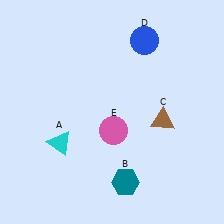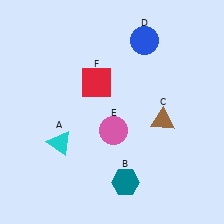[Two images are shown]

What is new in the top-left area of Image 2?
A red square (F) was added in the top-left area of Image 2.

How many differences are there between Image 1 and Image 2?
There is 1 difference between the two images.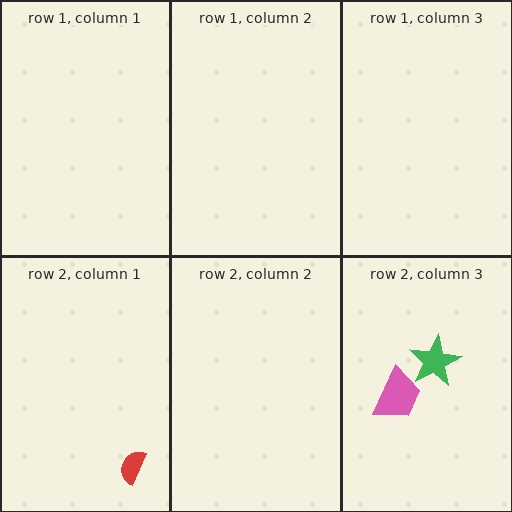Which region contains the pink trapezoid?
The row 2, column 3 region.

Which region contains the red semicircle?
The row 2, column 1 region.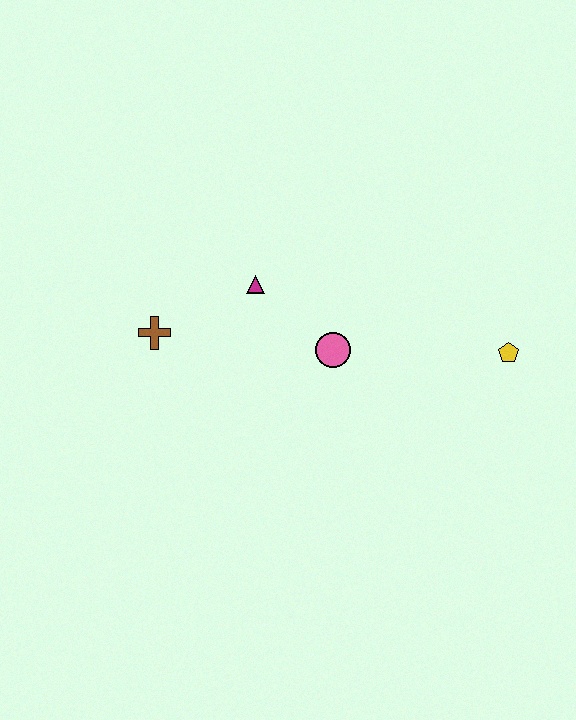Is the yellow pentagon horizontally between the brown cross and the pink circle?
No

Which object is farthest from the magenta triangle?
The yellow pentagon is farthest from the magenta triangle.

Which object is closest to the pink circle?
The magenta triangle is closest to the pink circle.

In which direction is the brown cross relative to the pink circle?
The brown cross is to the left of the pink circle.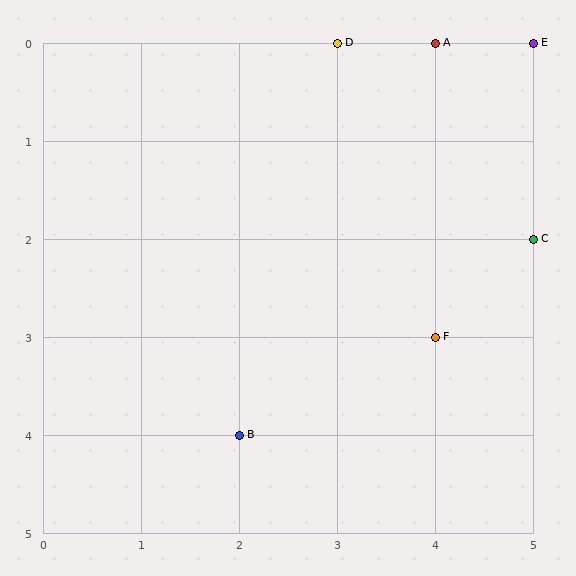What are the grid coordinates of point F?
Point F is at grid coordinates (4, 3).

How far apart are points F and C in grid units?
Points F and C are 1 column and 1 row apart (about 1.4 grid units diagonally).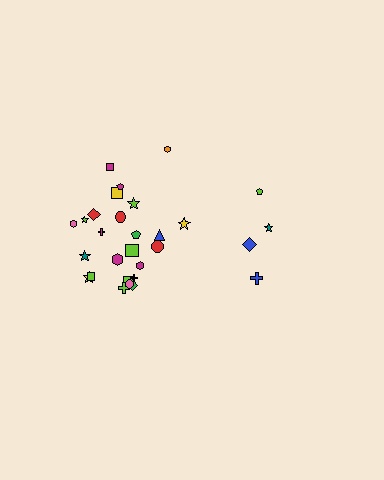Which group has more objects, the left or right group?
The left group.